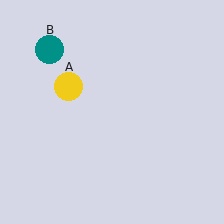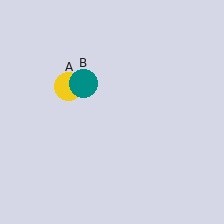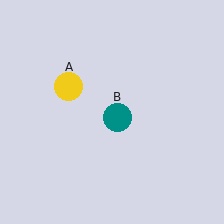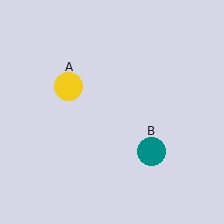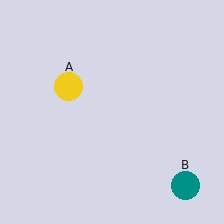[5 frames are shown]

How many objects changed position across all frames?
1 object changed position: teal circle (object B).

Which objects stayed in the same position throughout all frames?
Yellow circle (object A) remained stationary.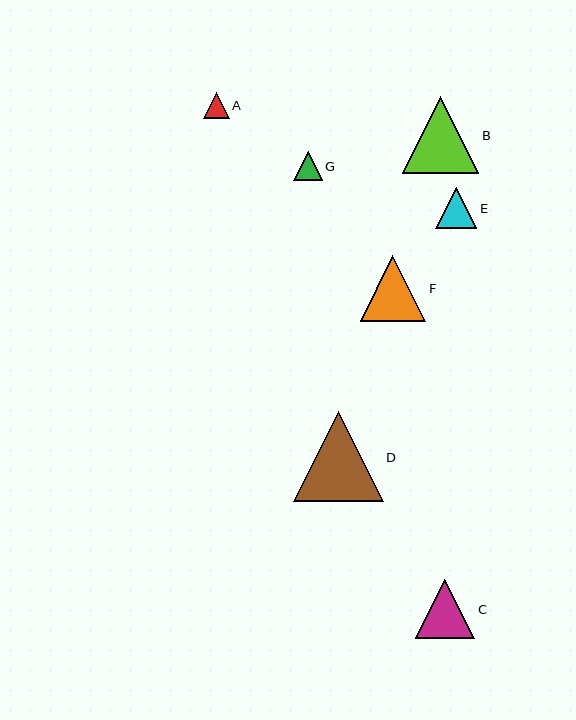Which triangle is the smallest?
Triangle A is the smallest with a size of approximately 26 pixels.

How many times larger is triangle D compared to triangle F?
Triangle D is approximately 1.4 times the size of triangle F.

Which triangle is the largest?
Triangle D is the largest with a size of approximately 90 pixels.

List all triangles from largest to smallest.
From largest to smallest: D, B, F, C, E, G, A.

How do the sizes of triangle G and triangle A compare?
Triangle G and triangle A are approximately the same size.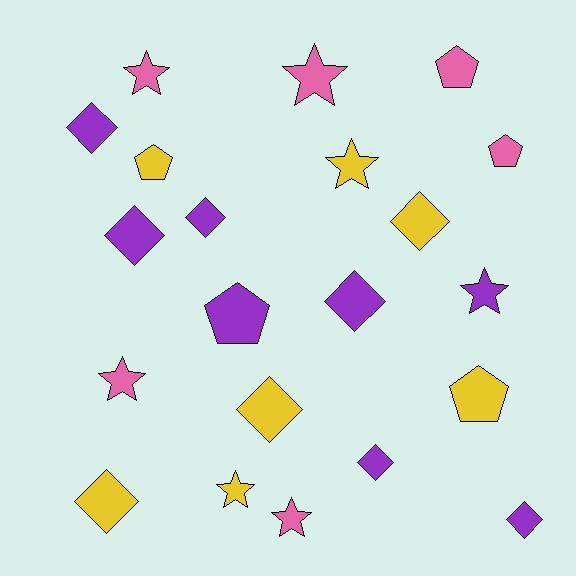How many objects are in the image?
There are 21 objects.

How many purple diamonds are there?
There are 6 purple diamonds.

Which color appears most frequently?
Purple, with 8 objects.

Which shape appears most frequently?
Diamond, with 9 objects.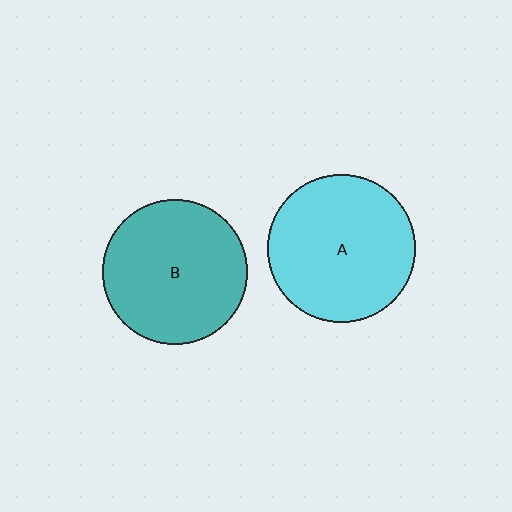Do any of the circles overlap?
No, none of the circles overlap.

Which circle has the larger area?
Circle A (cyan).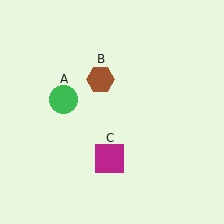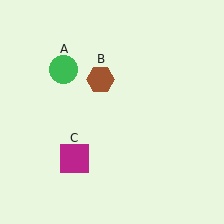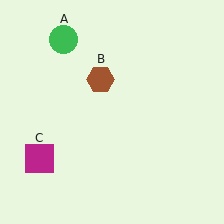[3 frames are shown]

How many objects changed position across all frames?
2 objects changed position: green circle (object A), magenta square (object C).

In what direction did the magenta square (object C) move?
The magenta square (object C) moved left.